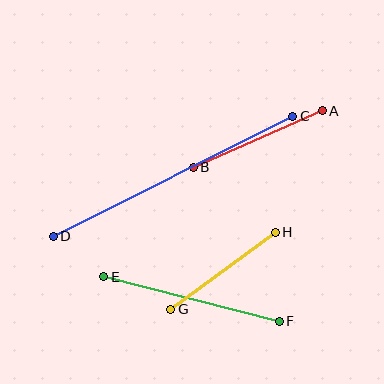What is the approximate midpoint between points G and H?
The midpoint is at approximately (223, 271) pixels.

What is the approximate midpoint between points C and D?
The midpoint is at approximately (173, 176) pixels.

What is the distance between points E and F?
The distance is approximately 181 pixels.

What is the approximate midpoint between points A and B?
The midpoint is at approximately (258, 139) pixels.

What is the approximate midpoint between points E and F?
The midpoint is at approximately (191, 299) pixels.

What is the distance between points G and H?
The distance is approximately 130 pixels.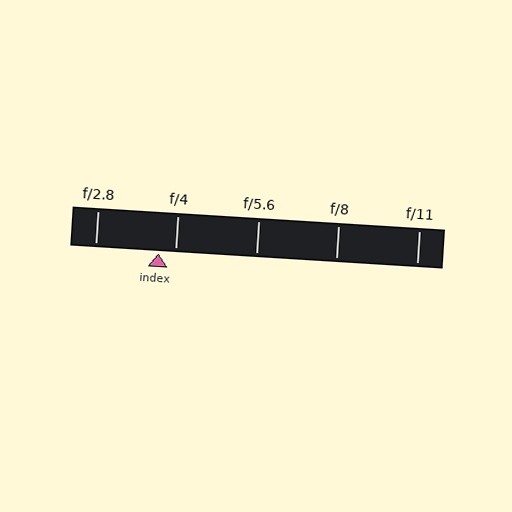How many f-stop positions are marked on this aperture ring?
There are 5 f-stop positions marked.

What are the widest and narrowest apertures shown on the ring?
The widest aperture shown is f/2.8 and the narrowest is f/11.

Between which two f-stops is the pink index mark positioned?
The index mark is between f/2.8 and f/4.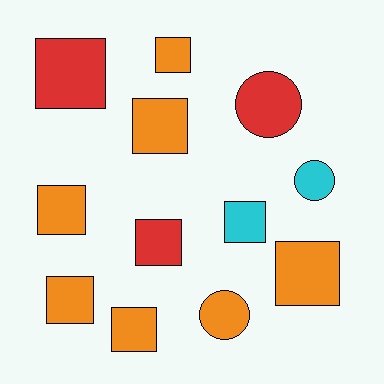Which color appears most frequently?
Orange, with 7 objects.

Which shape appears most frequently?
Square, with 9 objects.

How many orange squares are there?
There are 6 orange squares.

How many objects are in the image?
There are 12 objects.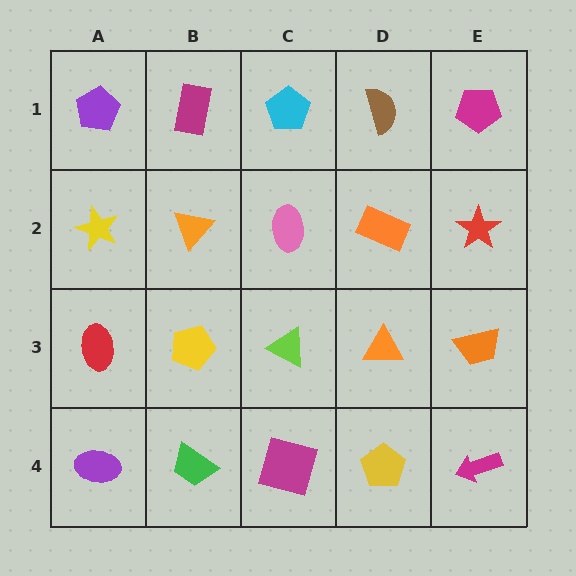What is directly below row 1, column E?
A red star.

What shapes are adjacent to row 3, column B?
An orange triangle (row 2, column B), a green trapezoid (row 4, column B), a red ellipse (row 3, column A), a lime triangle (row 3, column C).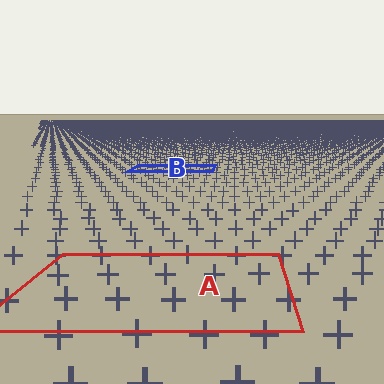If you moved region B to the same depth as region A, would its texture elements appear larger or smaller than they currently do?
They would appear larger. At a closer depth, the same texture elements are projected at a bigger on-screen size.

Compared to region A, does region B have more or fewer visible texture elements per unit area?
Region B has more texture elements per unit area — they are packed more densely because it is farther away.